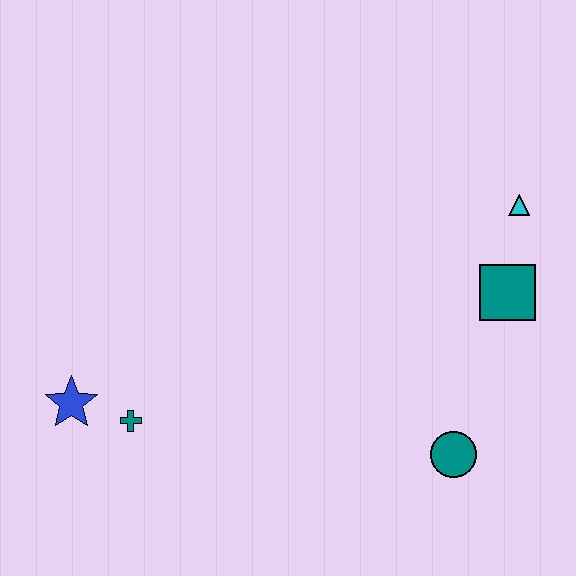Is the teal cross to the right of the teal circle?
No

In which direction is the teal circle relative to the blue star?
The teal circle is to the right of the blue star.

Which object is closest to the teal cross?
The blue star is closest to the teal cross.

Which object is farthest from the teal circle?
The blue star is farthest from the teal circle.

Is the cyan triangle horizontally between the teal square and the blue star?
No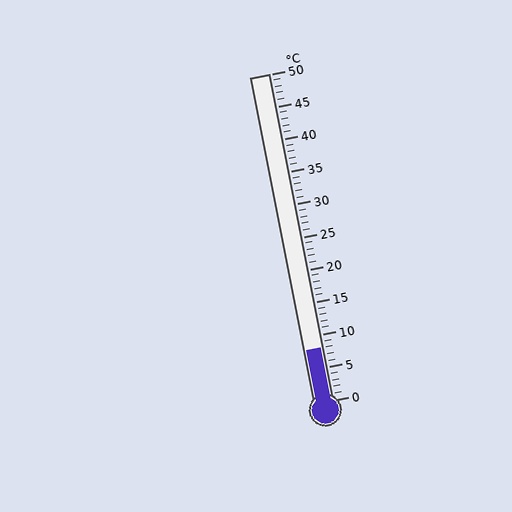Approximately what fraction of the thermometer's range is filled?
The thermometer is filled to approximately 15% of its range.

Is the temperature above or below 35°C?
The temperature is below 35°C.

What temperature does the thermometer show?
The thermometer shows approximately 8°C.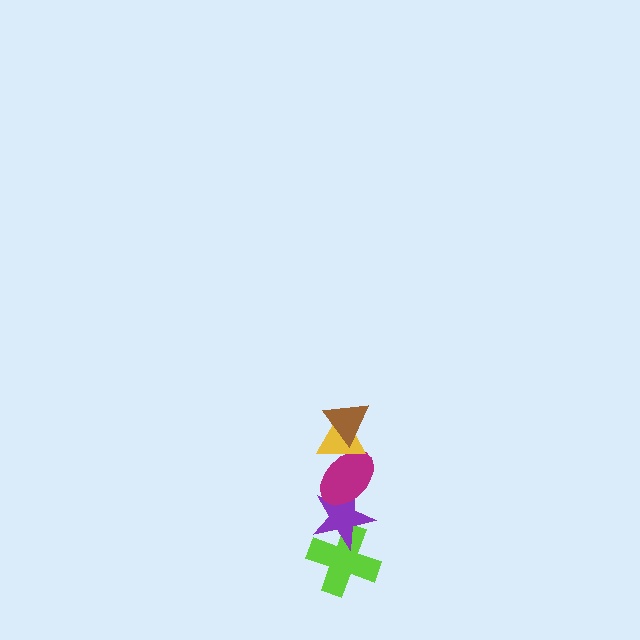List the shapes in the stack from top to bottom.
From top to bottom: the brown triangle, the yellow triangle, the magenta ellipse, the purple star, the lime cross.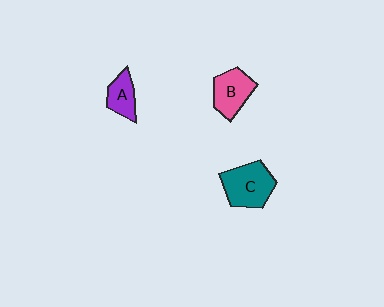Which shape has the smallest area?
Shape A (purple).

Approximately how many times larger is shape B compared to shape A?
Approximately 1.4 times.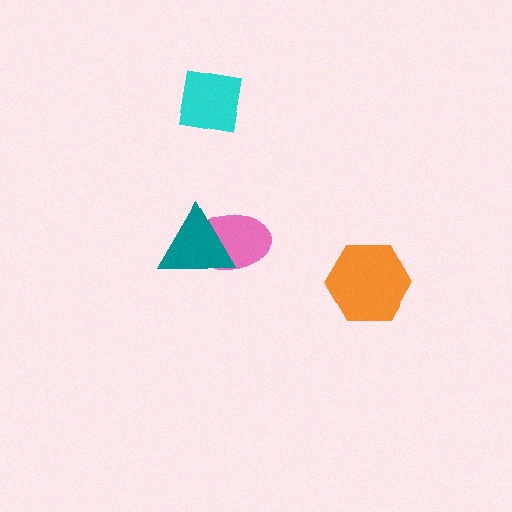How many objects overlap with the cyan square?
0 objects overlap with the cyan square.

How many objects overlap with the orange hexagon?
0 objects overlap with the orange hexagon.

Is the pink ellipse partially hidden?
Yes, it is partially covered by another shape.